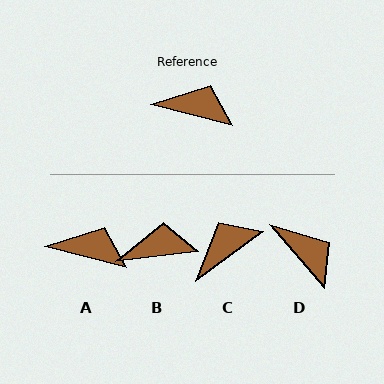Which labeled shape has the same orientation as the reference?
A.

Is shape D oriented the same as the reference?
No, it is off by about 34 degrees.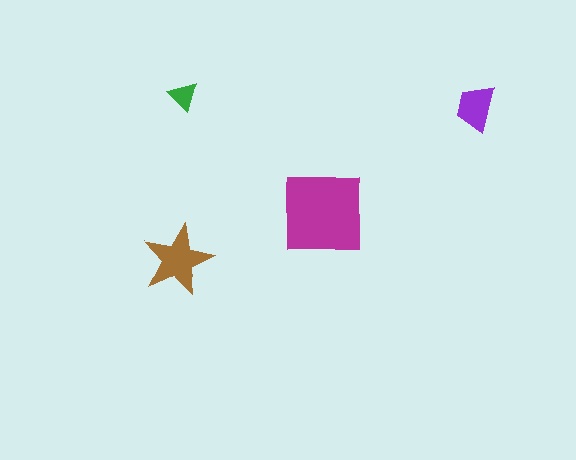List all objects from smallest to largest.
The green triangle, the purple trapezoid, the brown star, the magenta square.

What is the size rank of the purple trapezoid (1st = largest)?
3rd.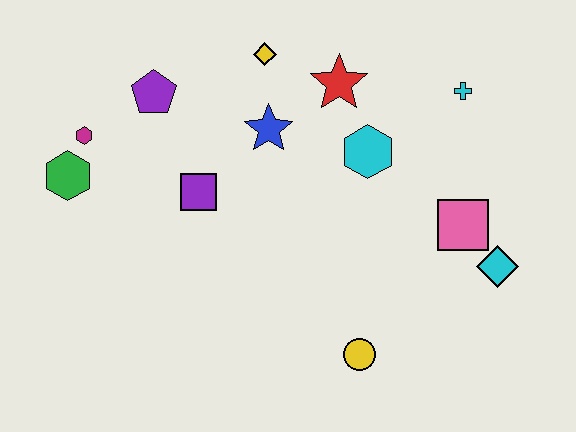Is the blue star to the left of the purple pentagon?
No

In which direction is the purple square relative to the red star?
The purple square is to the left of the red star.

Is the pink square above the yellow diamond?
No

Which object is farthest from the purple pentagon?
The cyan diamond is farthest from the purple pentagon.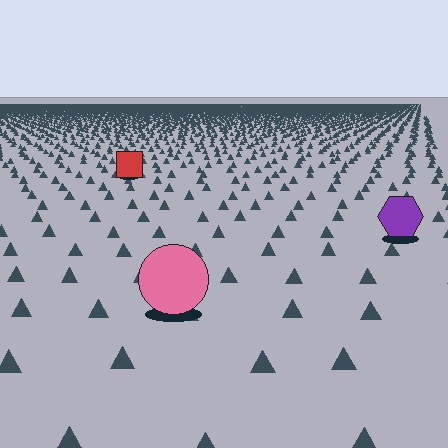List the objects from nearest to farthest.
From nearest to farthest: the pink circle, the purple hexagon, the red square.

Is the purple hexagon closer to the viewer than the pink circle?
No. The pink circle is closer — you can tell from the texture gradient: the ground texture is coarser near it.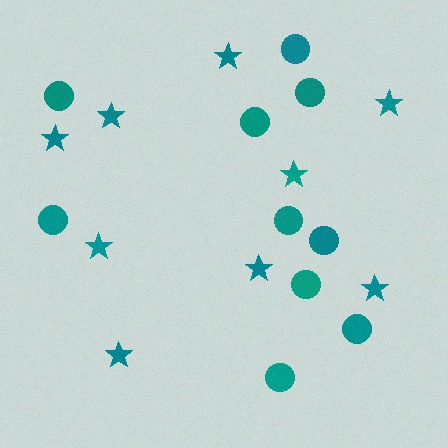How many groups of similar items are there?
There are 2 groups: one group of stars (9) and one group of circles (10).